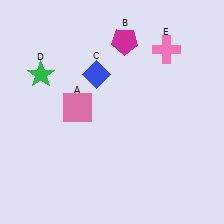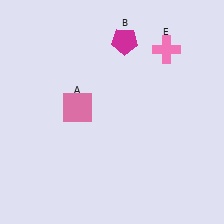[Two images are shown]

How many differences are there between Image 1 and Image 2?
There are 2 differences between the two images.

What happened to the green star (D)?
The green star (D) was removed in Image 2. It was in the top-left area of Image 1.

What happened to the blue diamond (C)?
The blue diamond (C) was removed in Image 2. It was in the top-left area of Image 1.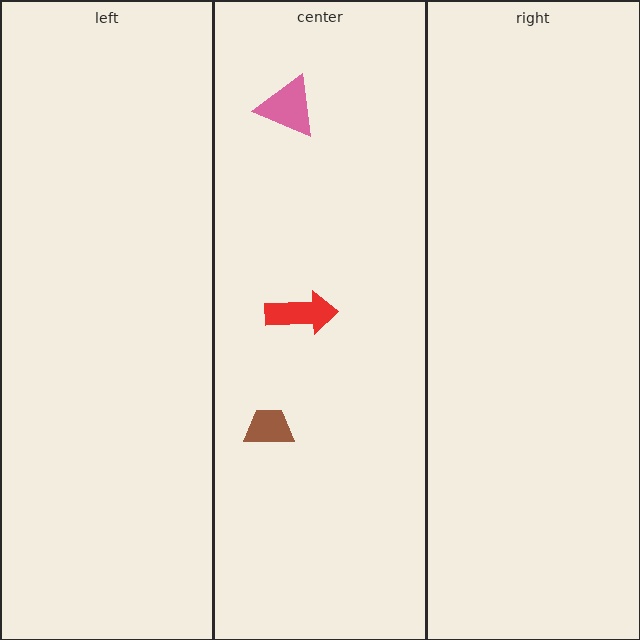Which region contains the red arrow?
The center region.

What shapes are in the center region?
The pink triangle, the red arrow, the brown trapezoid.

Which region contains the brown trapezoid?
The center region.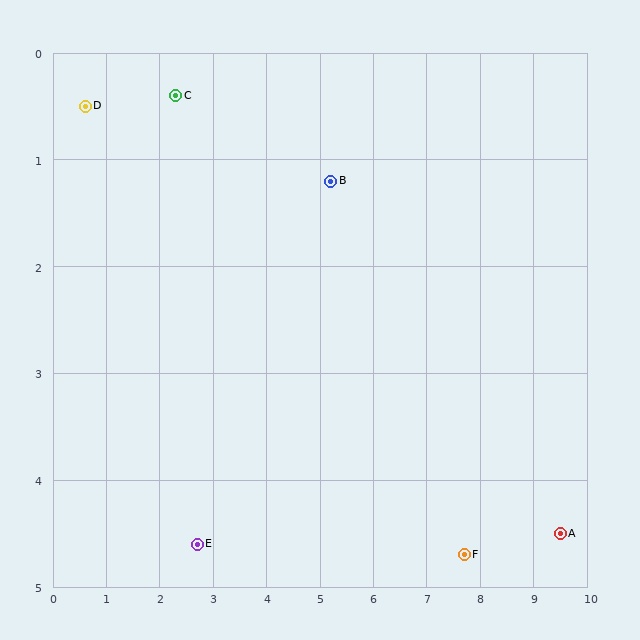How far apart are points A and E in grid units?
Points A and E are about 6.8 grid units apart.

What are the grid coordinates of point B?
Point B is at approximately (5.2, 1.2).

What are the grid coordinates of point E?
Point E is at approximately (2.7, 4.6).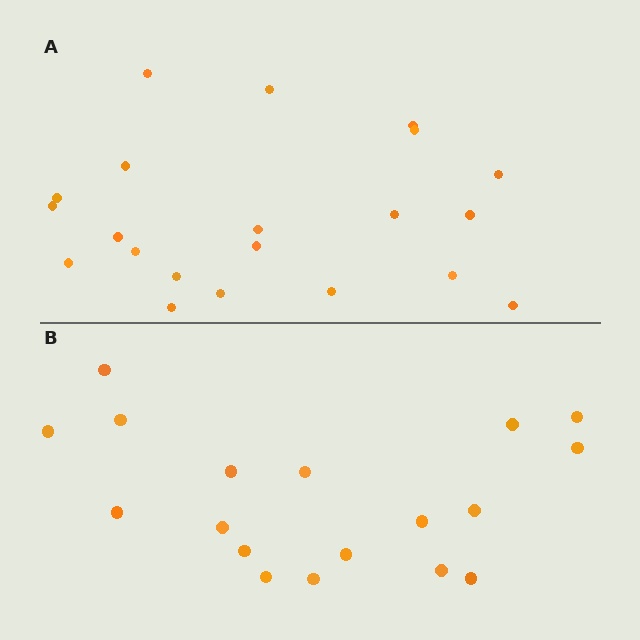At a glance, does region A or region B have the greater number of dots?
Region A (the top region) has more dots.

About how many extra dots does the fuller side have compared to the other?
Region A has just a few more — roughly 2 or 3 more dots than region B.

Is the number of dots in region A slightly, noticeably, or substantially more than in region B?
Region A has only slightly more — the two regions are fairly close. The ratio is roughly 1.2 to 1.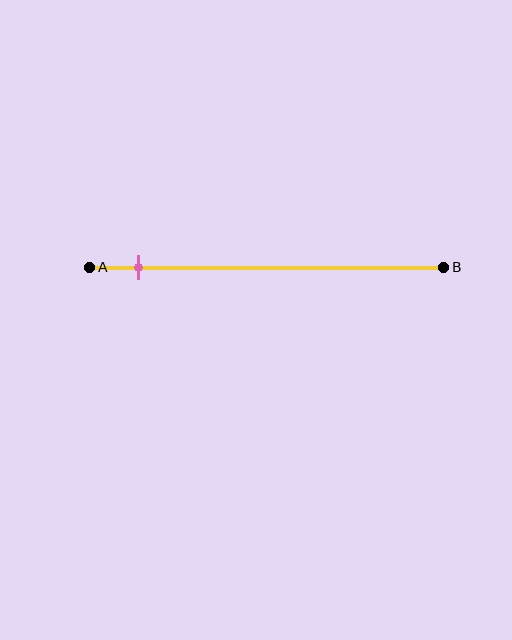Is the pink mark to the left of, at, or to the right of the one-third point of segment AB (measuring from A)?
The pink mark is to the left of the one-third point of segment AB.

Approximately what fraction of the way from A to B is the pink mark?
The pink mark is approximately 15% of the way from A to B.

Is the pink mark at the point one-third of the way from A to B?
No, the mark is at about 15% from A, not at the 33% one-third point.